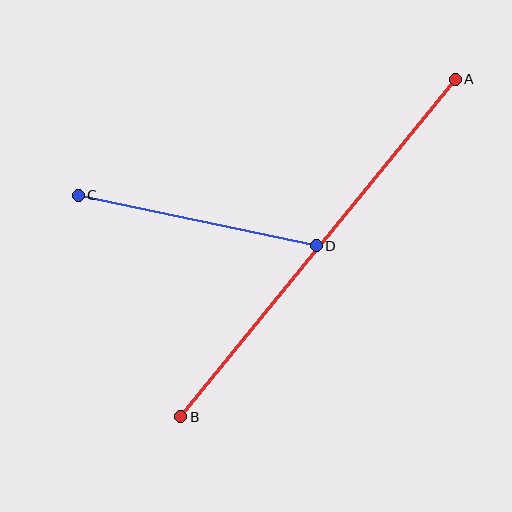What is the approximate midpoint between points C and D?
The midpoint is at approximately (197, 221) pixels.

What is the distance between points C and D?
The distance is approximately 243 pixels.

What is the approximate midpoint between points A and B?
The midpoint is at approximately (318, 248) pixels.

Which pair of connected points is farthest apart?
Points A and B are farthest apart.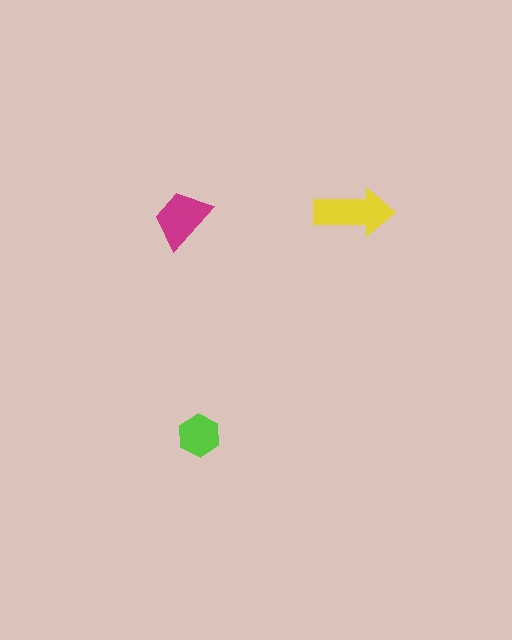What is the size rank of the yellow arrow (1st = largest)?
1st.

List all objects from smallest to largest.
The lime hexagon, the magenta trapezoid, the yellow arrow.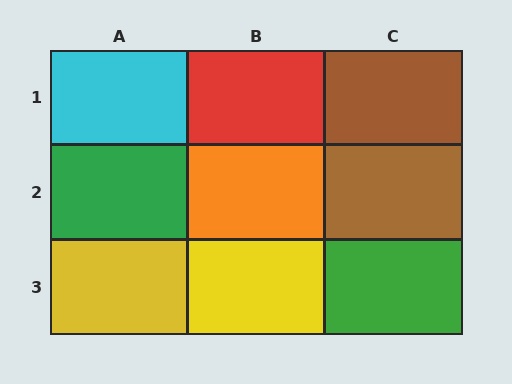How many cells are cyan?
1 cell is cyan.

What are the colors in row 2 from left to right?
Green, orange, brown.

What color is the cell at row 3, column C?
Green.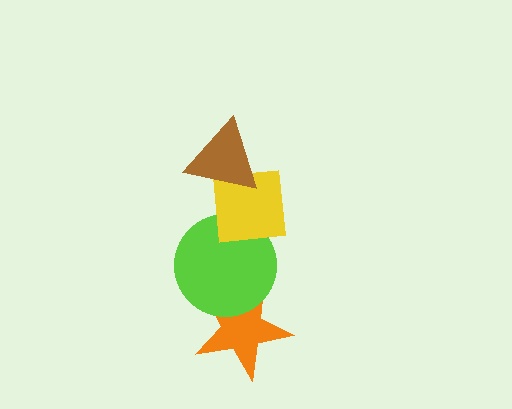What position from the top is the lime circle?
The lime circle is 3rd from the top.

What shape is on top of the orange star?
The lime circle is on top of the orange star.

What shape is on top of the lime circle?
The yellow square is on top of the lime circle.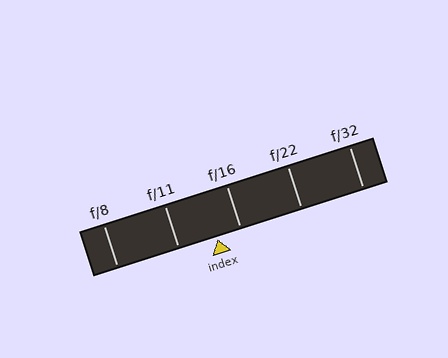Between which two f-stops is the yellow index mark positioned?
The index mark is between f/11 and f/16.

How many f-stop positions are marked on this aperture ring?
There are 5 f-stop positions marked.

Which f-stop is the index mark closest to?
The index mark is closest to f/16.